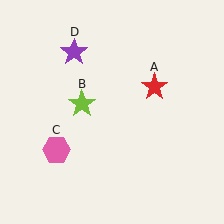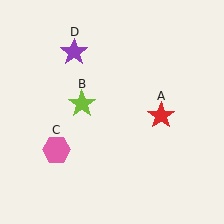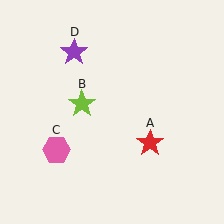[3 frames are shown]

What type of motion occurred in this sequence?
The red star (object A) rotated clockwise around the center of the scene.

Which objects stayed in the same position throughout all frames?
Lime star (object B) and pink hexagon (object C) and purple star (object D) remained stationary.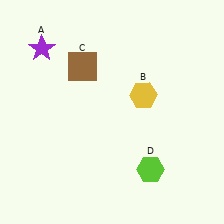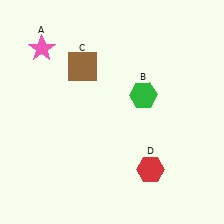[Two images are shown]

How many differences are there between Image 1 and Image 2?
There are 3 differences between the two images.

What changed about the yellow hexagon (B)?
In Image 1, B is yellow. In Image 2, it changed to green.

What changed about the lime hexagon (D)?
In Image 1, D is lime. In Image 2, it changed to red.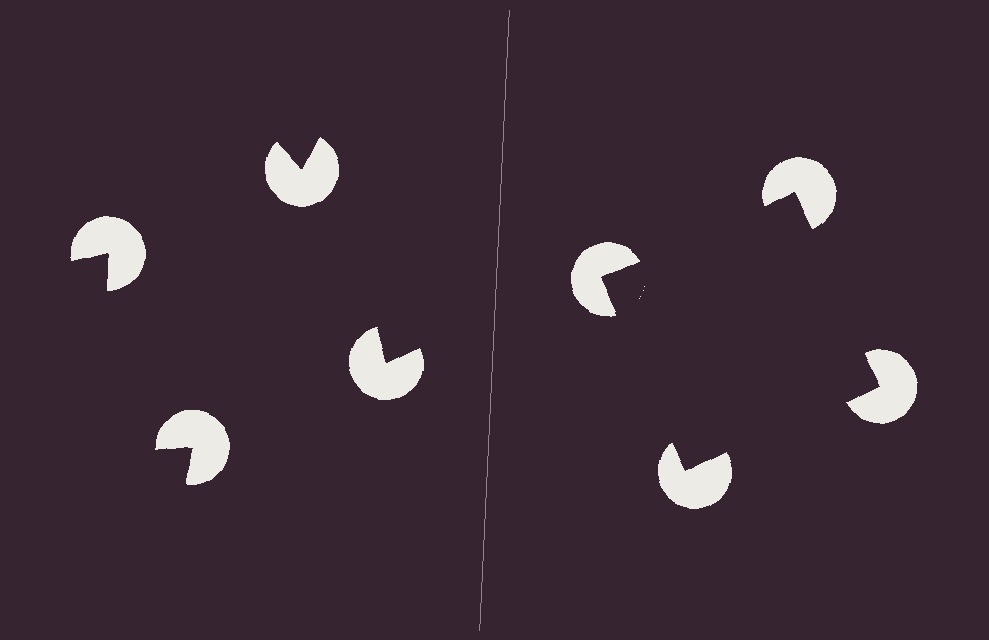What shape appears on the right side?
An illusory square.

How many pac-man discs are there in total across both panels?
8 — 4 on each side.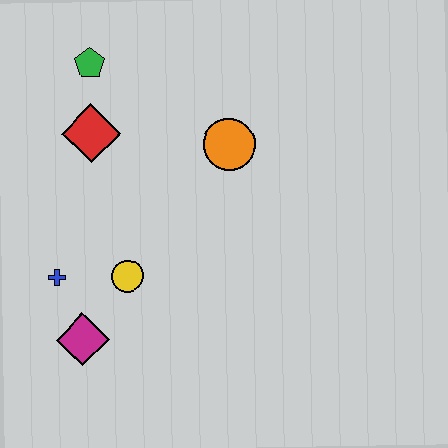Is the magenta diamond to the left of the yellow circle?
Yes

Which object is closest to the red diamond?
The green pentagon is closest to the red diamond.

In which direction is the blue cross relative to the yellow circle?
The blue cross is to the left of the yellow circle.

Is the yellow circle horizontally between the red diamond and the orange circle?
Yes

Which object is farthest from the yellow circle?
The green pentagon is farthest from the yellow circle.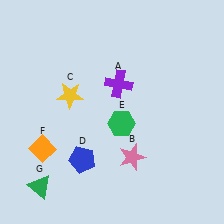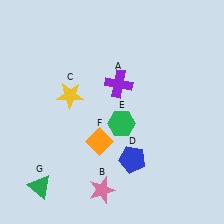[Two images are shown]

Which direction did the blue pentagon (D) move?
The blue pentagon (D) moved right.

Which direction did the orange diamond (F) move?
The orange diamond (F) moved right.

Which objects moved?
The objects that moved are: the pink star (B), the blue pentagon (D), the orange diamond (F).